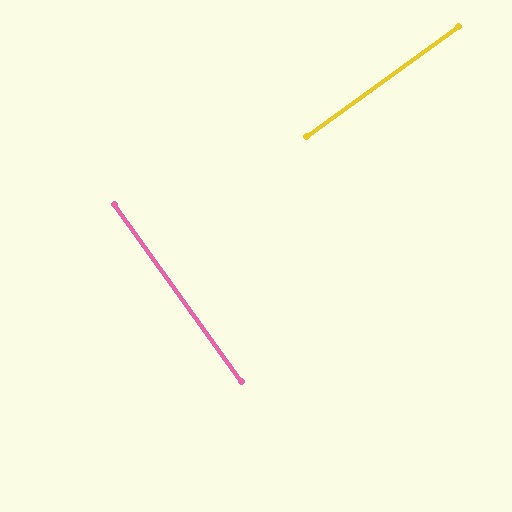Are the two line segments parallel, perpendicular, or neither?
Perpendicular — they meet at approximately 90°.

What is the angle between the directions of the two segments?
Approximately 90 degrees.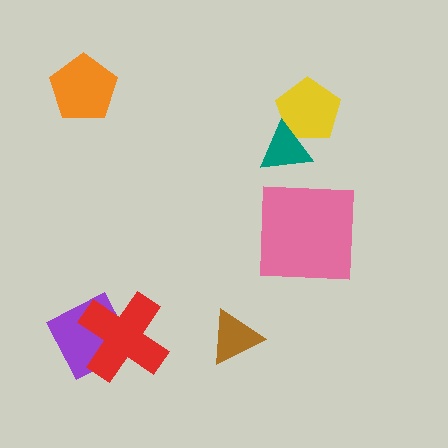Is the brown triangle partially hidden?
No, no other shape covers it.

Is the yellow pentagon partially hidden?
Yes, it is partially covered by another shape.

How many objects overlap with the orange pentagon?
0 objects overlap with the orange pentagon.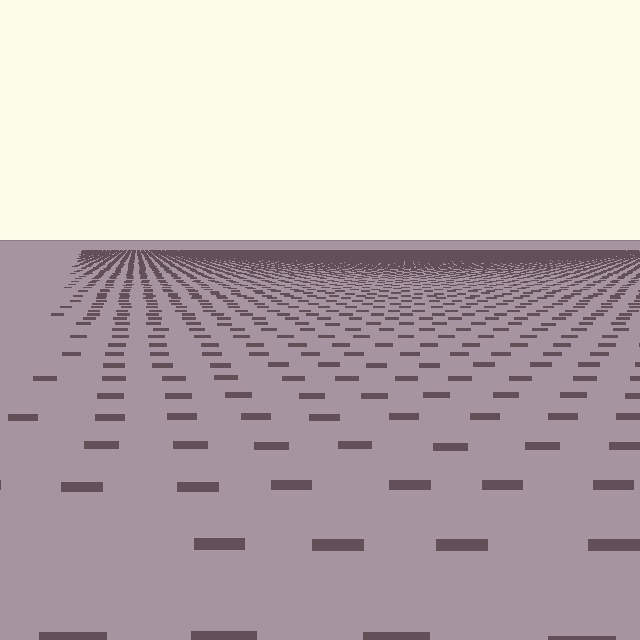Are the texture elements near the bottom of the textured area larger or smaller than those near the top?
Larger. Near the bottom, elements are closer to the viewer and appear at a bigger on-screen size.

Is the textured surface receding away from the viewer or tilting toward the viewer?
The surface is receding away from the viewer. Texture elements get smaller and denser toward the top.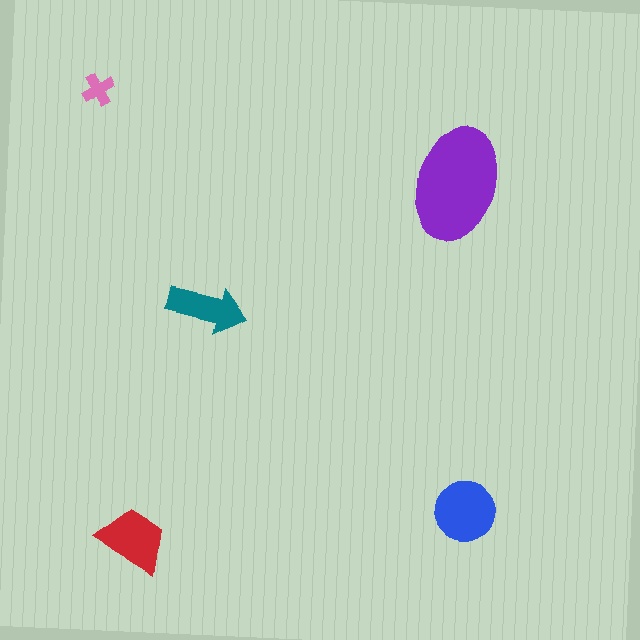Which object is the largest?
The purple ellipse.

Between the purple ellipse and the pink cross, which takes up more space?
The purple ellipse.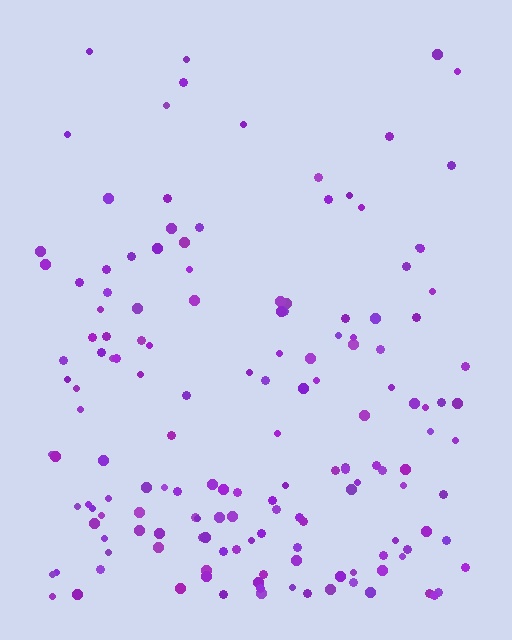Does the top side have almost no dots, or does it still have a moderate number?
Still a moderate number, just noticeably fewer than the bottom.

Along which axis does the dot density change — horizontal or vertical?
Vertical.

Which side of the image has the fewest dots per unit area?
The top.